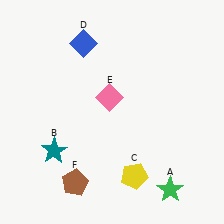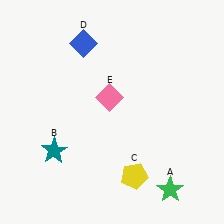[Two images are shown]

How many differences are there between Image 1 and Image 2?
There is 1 difference between the two images.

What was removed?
The brown pentagon (F) was removed in Image 2.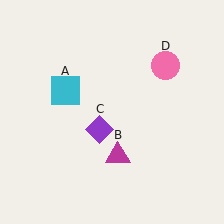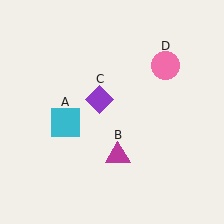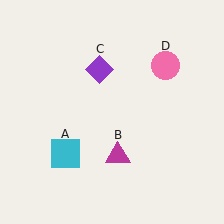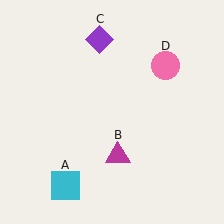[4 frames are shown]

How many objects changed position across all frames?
2 objects changed position: cyan square (object A), purple diamond (object C).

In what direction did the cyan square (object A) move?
The cyan square (object A) moved down.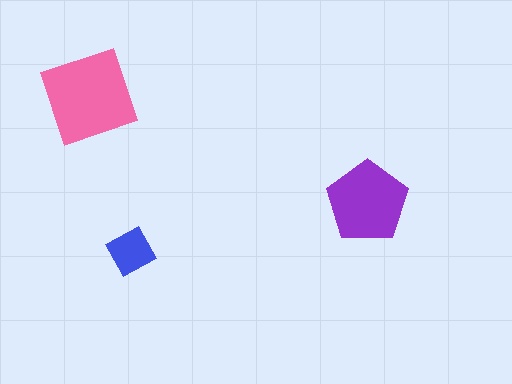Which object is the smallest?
The blue square.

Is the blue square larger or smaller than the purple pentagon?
Smaller.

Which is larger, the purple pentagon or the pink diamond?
The pink diamond.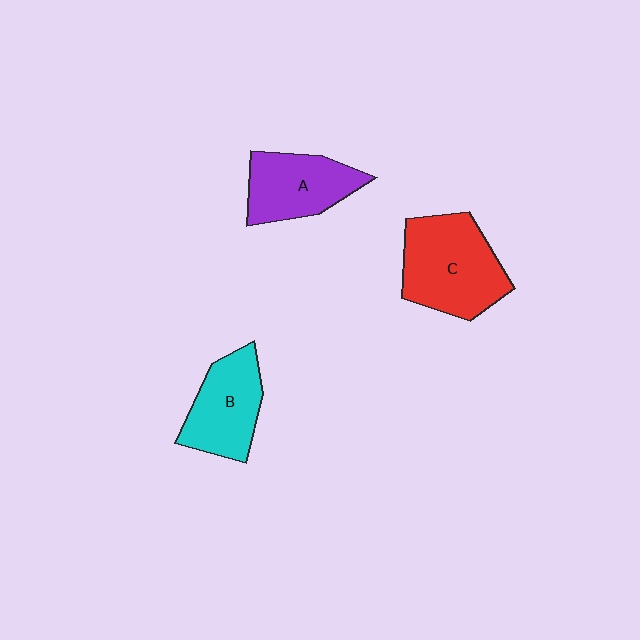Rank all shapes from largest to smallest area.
From largest to smallest: C (red), B (cyan), A (purple).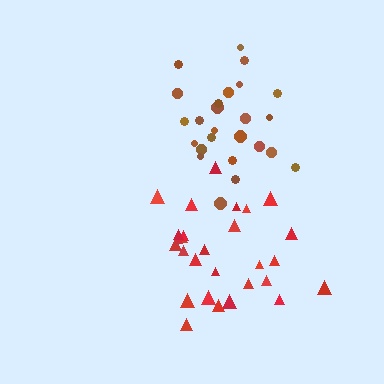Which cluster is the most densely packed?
Red.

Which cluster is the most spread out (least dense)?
Brown.